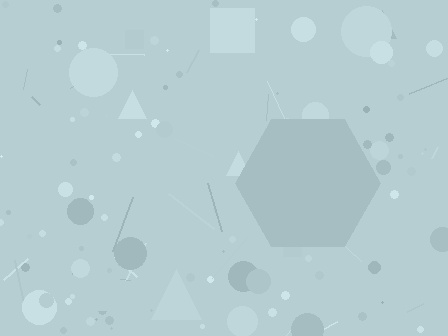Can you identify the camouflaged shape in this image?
The camouflaged shape is a hexagon.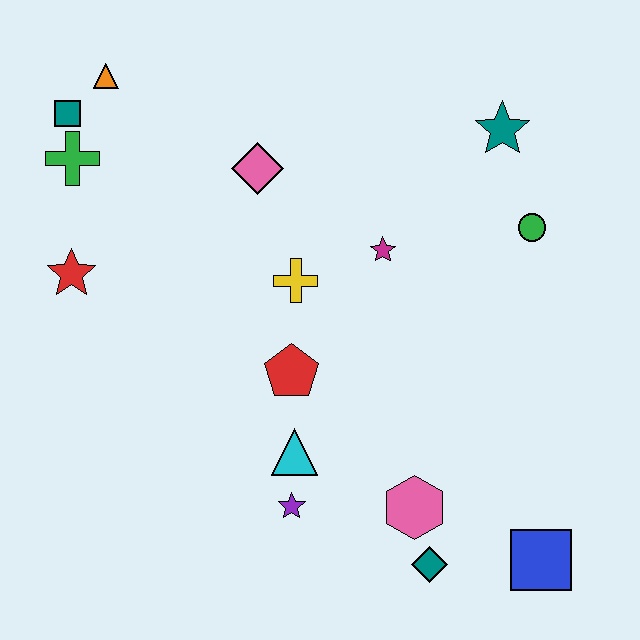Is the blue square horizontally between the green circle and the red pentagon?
No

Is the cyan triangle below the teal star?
Yes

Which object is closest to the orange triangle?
The teal square is closest to the orange triangle.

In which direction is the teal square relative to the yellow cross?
The teal square is to the left of the yellow cross.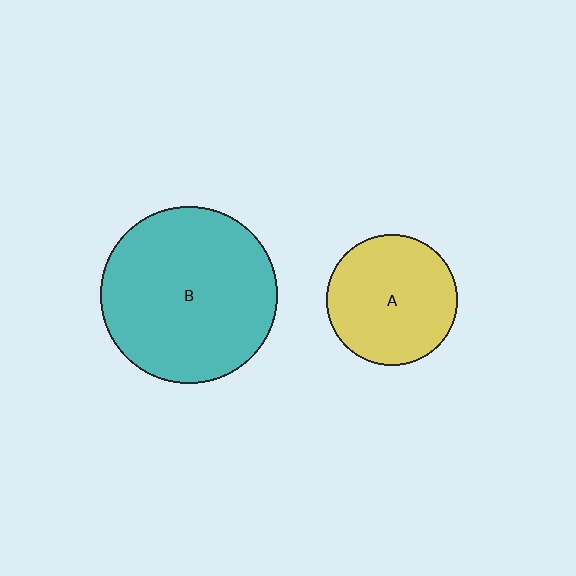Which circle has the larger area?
Circle B (teal).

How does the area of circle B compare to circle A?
Approximately 1.8 times.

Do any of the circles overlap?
No, none of the circles overlap.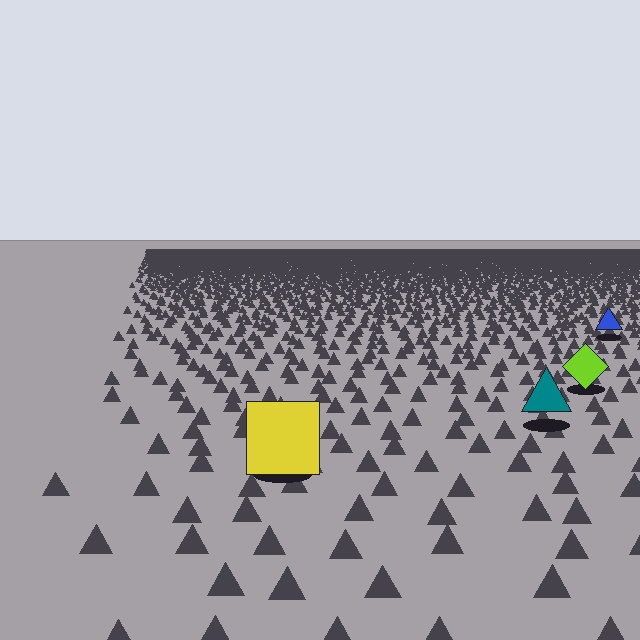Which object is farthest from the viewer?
The blue triangle is farthest from the viewer. It appears smaller and the ground texture around it is denser.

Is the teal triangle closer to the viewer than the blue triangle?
Yes. The teal triangle is closer — you can tell from the texture gradient: the ground texture is coarser near it.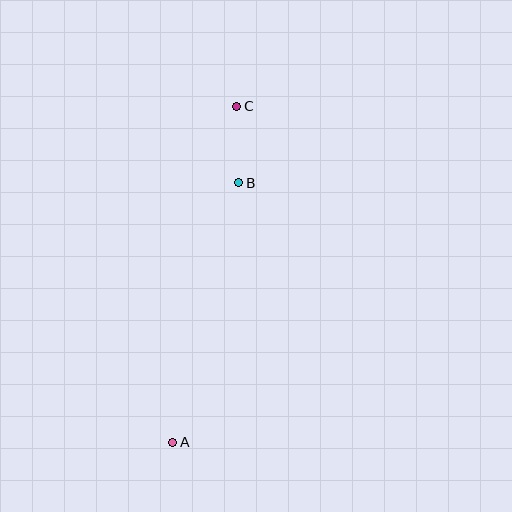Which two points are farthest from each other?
Points A and C are farthest from each other.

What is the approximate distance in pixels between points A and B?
The distance between A and B is approximately 268 pixels.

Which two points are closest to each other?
Points B and C are closest to each other.